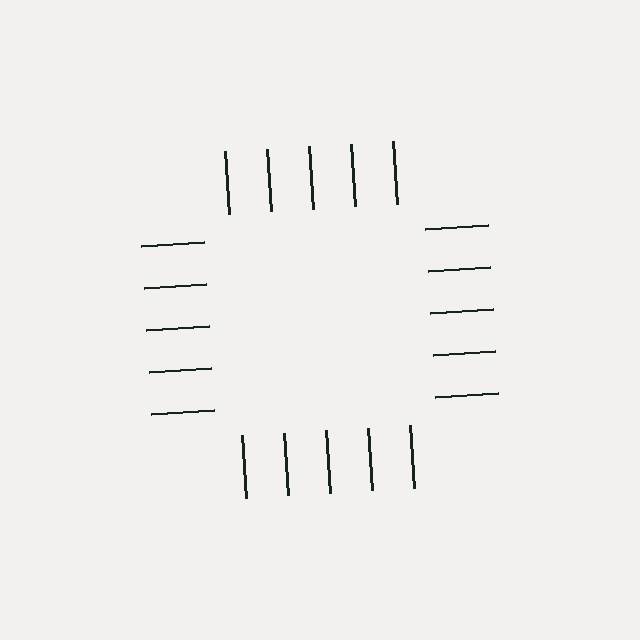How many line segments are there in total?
20 — 5 along each of the 4 edges.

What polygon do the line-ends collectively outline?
An illusory square — the line segments terminate on its edges but no continuous stroke is drawn.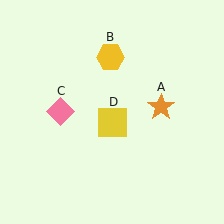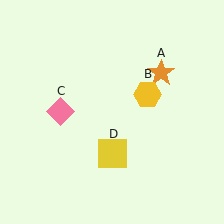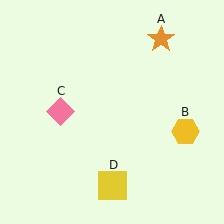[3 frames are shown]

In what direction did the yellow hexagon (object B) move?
The yellow hexagon (object B) moved down and to the right.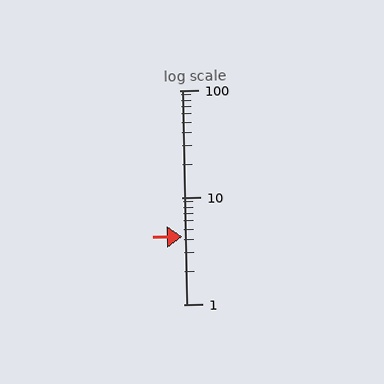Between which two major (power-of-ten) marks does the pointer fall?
The pointer is between 1 and 10.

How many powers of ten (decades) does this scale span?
The scale spans 2 decades, from 1 to 100.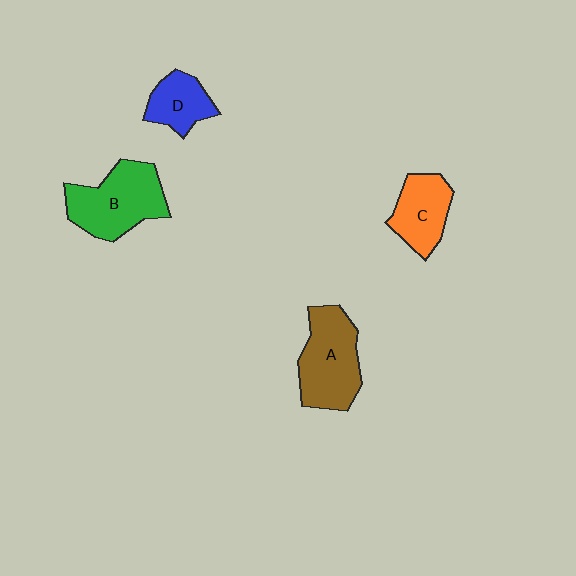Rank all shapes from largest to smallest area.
From largest to smallest: B (green), A (brown), C (orange), D (blue).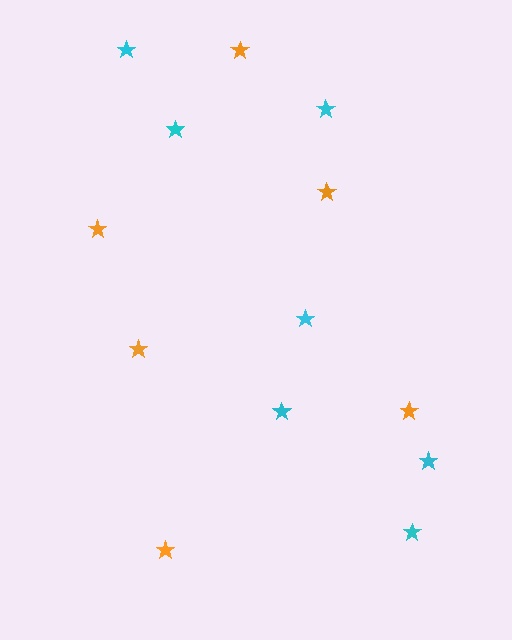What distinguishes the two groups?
There are 2 groups: one group of cyan stars (7) and one group of orange stars (6).